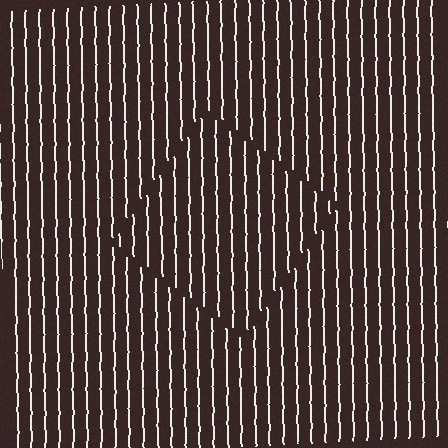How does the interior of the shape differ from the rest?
The interior of the shape contains the same grating, shifted by half a period — the contour is defined by the phase discontinuity where line-ends from the inner and outer gratings abut.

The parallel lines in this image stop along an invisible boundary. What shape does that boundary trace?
An illusory square. The interior of the shape contains the same grating, shifted by half a period — the contour is defined by the phase discontinuity where line-ends from the inner and outer gratings abut.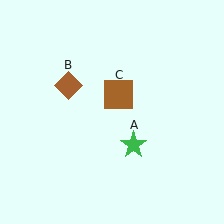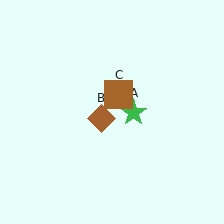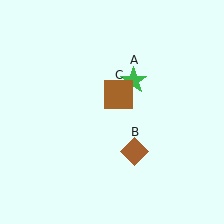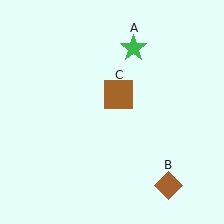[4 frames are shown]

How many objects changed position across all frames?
2 objects changed position: green star (object A), brown diamond (object B).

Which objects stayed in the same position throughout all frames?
Brown square (object C) remained stationary.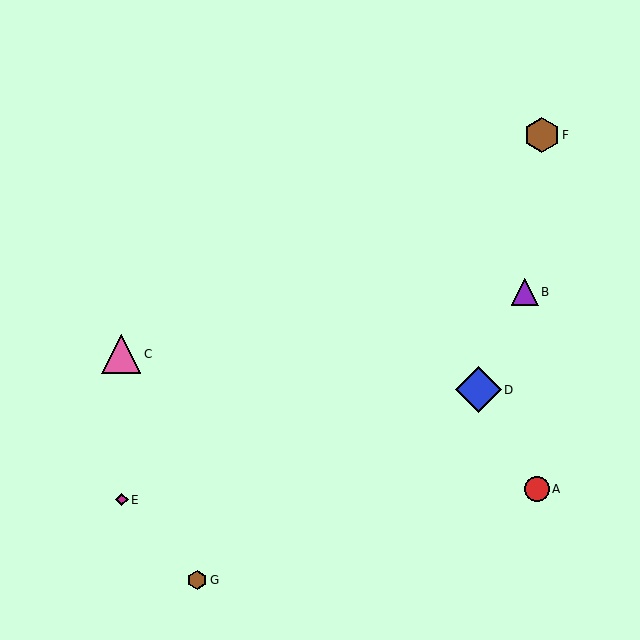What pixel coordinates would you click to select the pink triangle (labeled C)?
Click at (121, 354) to select the pink triangle C.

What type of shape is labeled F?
Shape F is a brown hexagon.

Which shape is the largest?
The blue diamond (labeled D) is the largest.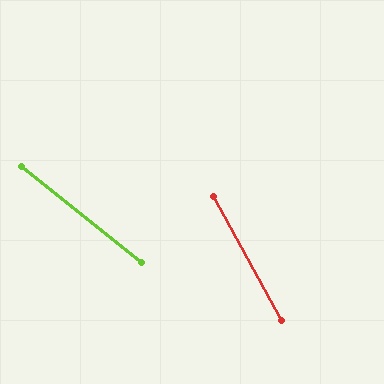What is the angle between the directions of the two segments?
Approximately 23 degrees.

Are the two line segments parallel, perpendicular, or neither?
Neither parallel nor perpendicular — they differ by about 23°.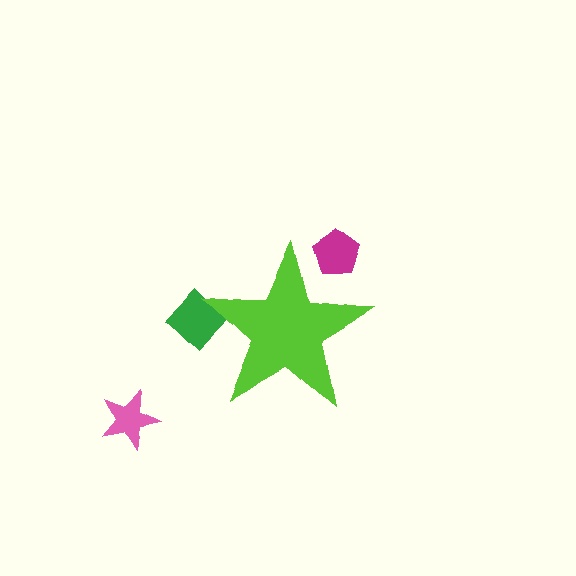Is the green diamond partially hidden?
Yes, the green diamond is partially hidden behind the lime star.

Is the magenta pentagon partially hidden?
Yes, the magenta pentagon is partially hidden behind the lime star.